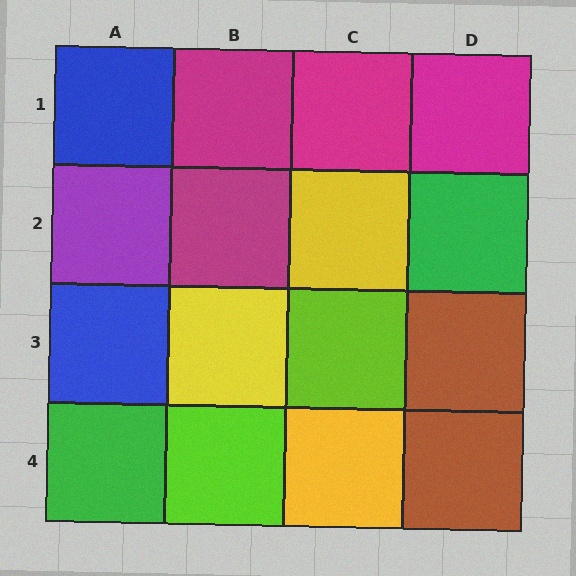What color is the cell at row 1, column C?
Magenta.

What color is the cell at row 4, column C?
Yellow.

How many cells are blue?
2 cells are blue.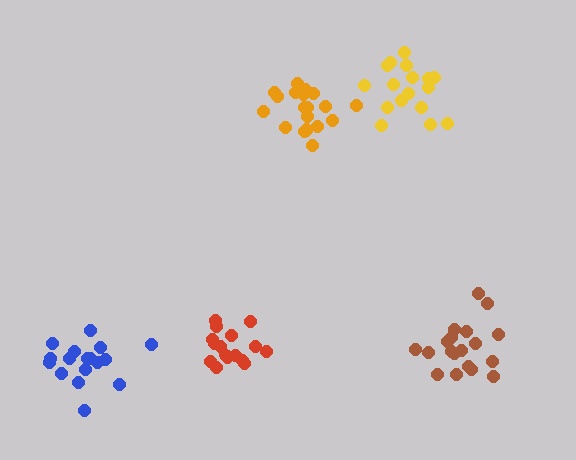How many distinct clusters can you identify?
There are 5 distinct clusters.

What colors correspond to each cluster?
The clusters are colored: yellow, red, brown, orange, blue.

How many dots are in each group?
Group 1: 17 dots, Group 2: 16 dots, Group 3: 19 dots, Group 4: 20 dots, Group 5: 17 dots (89 total).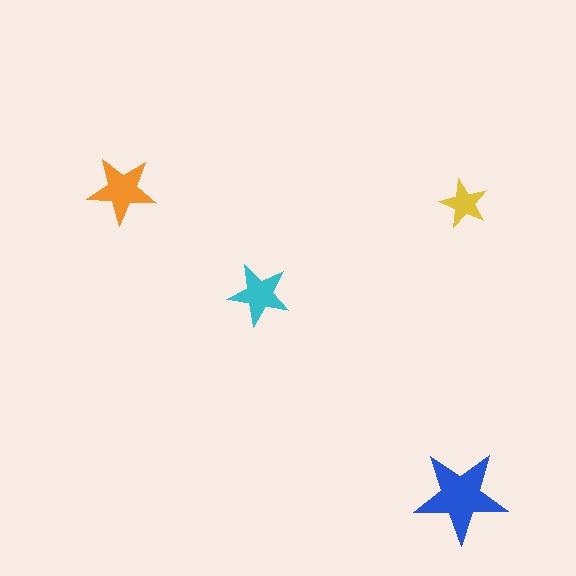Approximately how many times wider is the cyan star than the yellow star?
About 1.5 times wider.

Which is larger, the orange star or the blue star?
The blue one.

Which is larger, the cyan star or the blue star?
The blue one.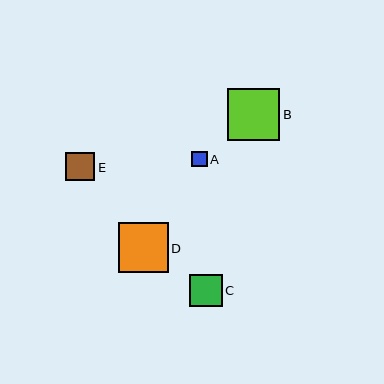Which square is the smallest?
Square A is the smallest with a size of approximately 15 pixels.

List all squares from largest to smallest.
From largest to smallest: B, D, C, E, A.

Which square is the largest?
Square B is the largest with a size of approximately 52 pixels.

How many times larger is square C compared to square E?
Square C is approximately 1.1 times the size of square E.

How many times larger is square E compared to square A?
Square E is approximately 1.9 times the size of square A.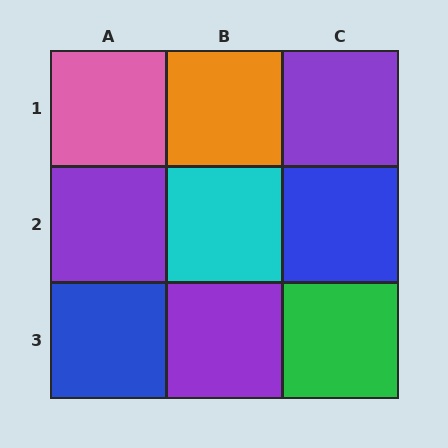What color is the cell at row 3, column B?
Purple.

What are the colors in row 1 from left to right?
Pink, orange, purple.